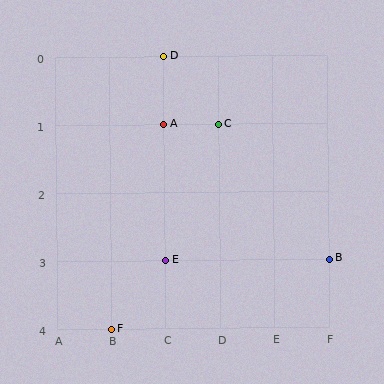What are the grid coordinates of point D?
Point D is at grid coordinates (C, 0).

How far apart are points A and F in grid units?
Points A and F are 1 column and 3 rows apart (about 3.2 grid units diagonally).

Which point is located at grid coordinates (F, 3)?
Point B is at (F, 3).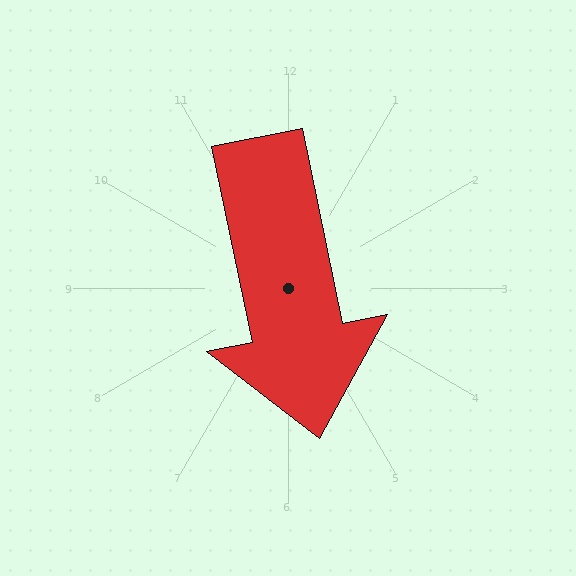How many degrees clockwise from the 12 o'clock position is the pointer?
Approximately 168 degrees.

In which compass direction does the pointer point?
South.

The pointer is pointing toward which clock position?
Roughly 6 o'clock.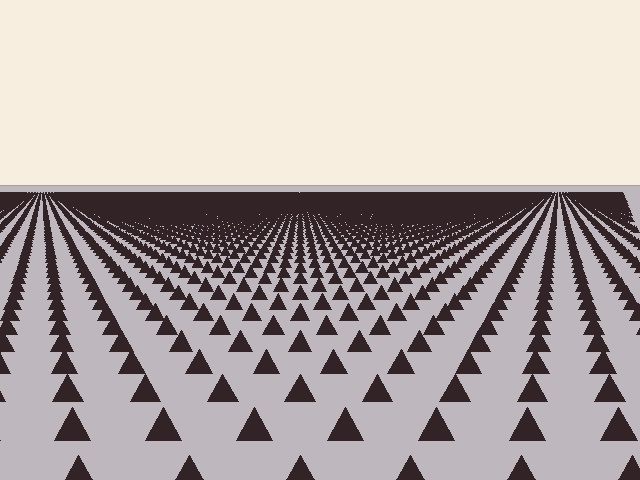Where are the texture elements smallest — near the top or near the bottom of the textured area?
Near the top.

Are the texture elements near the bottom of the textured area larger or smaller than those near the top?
Larger. Near the bottom, elements are closer to the viewer and appear at a bigger on-screen size.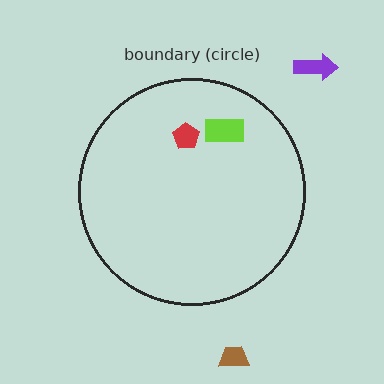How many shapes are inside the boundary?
2 inside, 2 outside.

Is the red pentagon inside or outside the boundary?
Inside.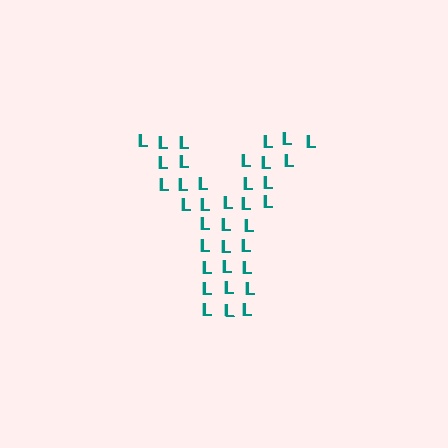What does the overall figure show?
The overall figure shows the letter Y.